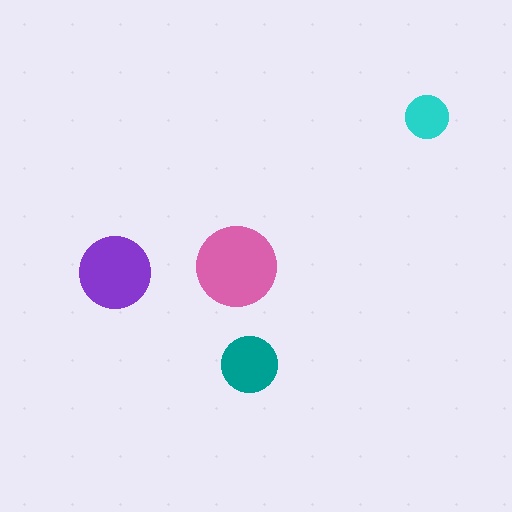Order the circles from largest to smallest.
the pink one, the purple one, the teal one, the cyan one.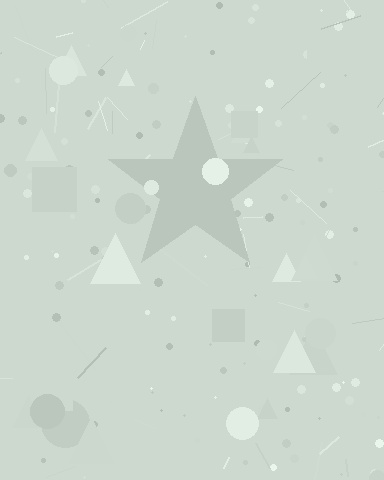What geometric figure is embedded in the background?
A star is embedded in the background.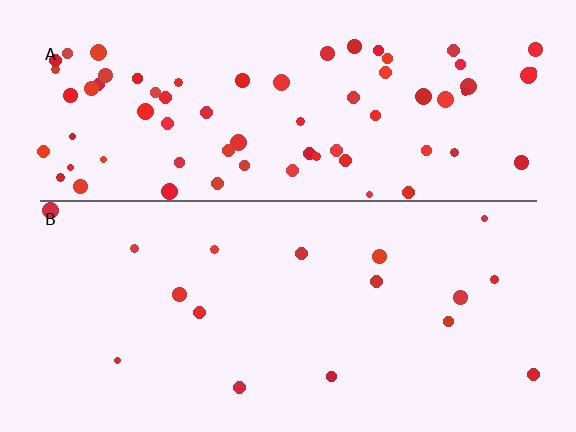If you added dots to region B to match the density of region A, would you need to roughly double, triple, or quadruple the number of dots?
Approximately quadruple.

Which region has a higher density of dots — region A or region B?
A (the top).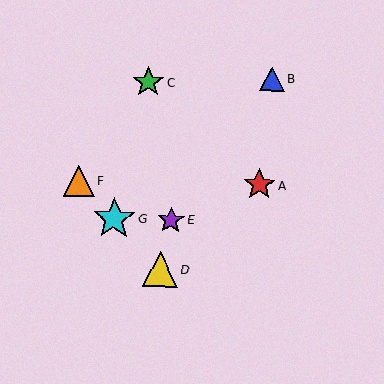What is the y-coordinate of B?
Object B is at y≈79.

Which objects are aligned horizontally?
Objects E, G are aligned horizontally.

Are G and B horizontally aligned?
No, G is at y≈219 and B is at y≈79.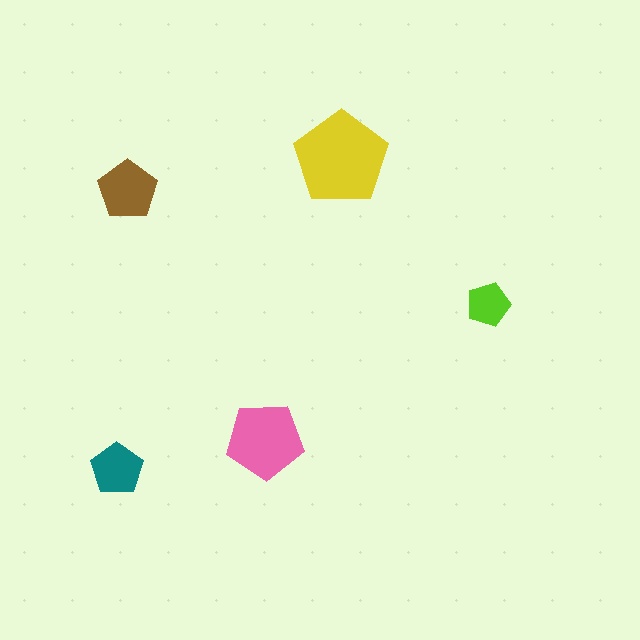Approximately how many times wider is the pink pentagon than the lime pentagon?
About 2 times wider.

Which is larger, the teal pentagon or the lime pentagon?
The teal one.